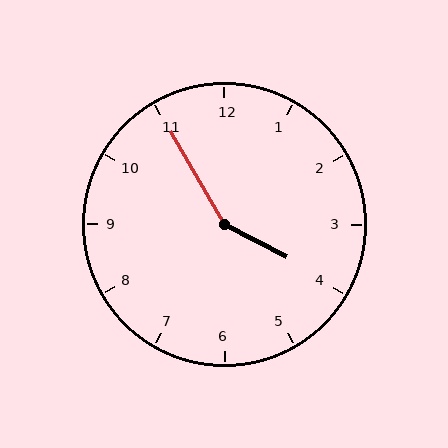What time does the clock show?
3:55.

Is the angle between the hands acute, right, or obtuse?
It is obtuse.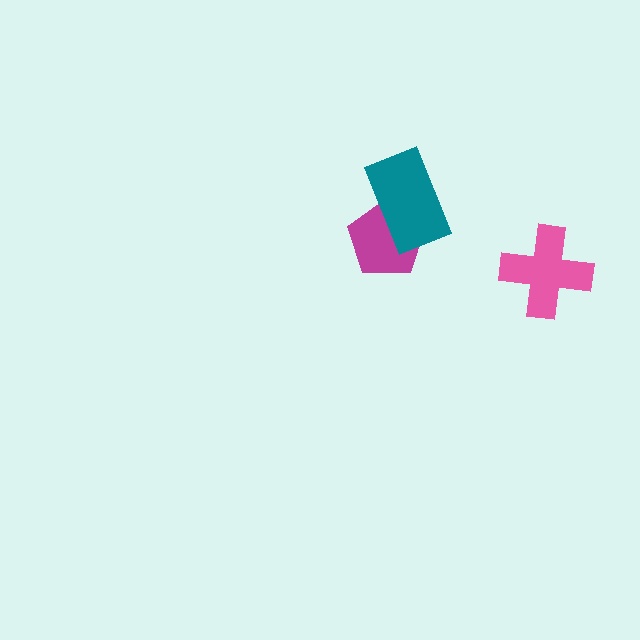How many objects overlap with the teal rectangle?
1 object overlaps with the teal rectangle.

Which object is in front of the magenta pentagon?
The teal rectangle is in front of the magenta pentagon.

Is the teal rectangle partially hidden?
No, no other shape covers it.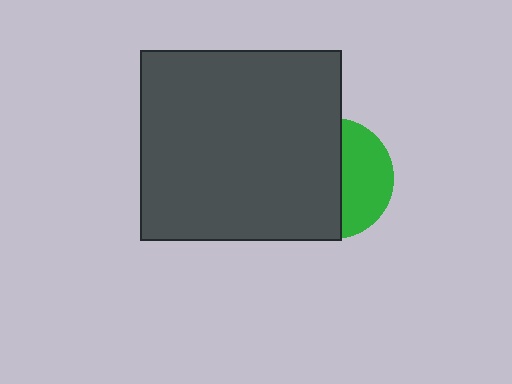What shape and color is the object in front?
The object in front is a dark gray rectangle.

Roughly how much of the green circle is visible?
A small part of it is visible (roughly 42%).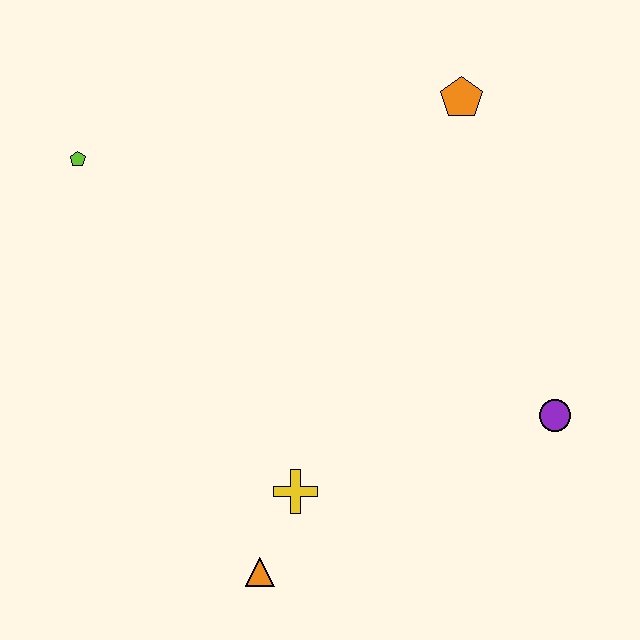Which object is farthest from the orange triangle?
The orange pentagon is farthest from the orange triangle.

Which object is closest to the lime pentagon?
The orange pentagon is closest to the lime pentagon.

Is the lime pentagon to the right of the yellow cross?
No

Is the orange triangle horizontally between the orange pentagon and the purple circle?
No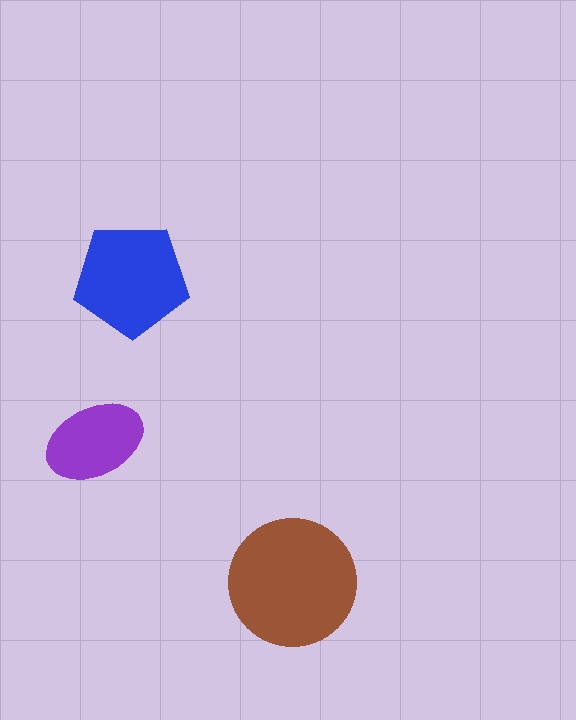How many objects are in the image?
There are 3 objects in the image.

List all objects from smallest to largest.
The purple ellipse, the blue pentagon, the brown circle.